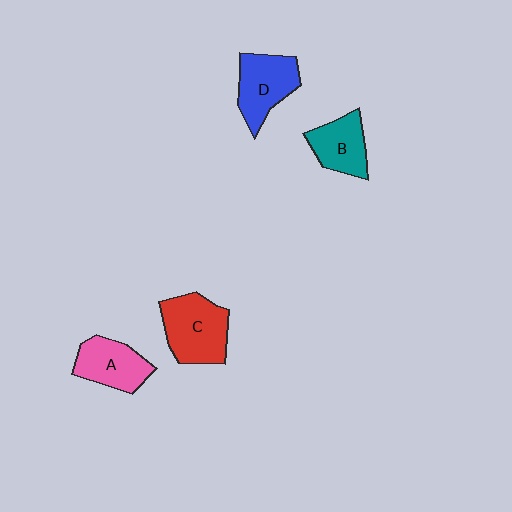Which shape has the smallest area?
Shape B (teal).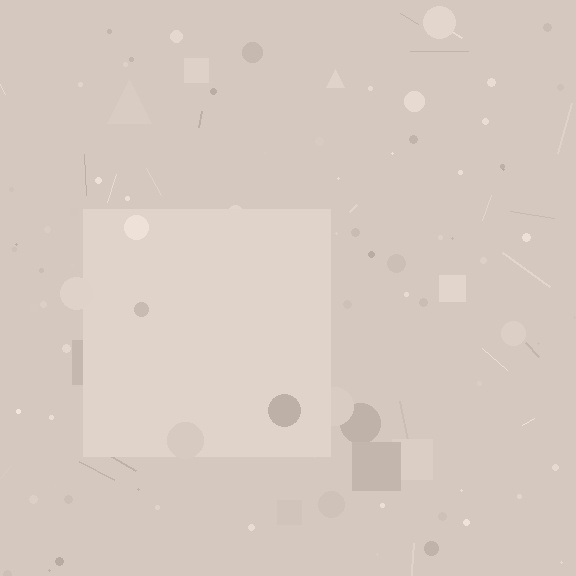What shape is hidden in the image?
A square is hidden in the image.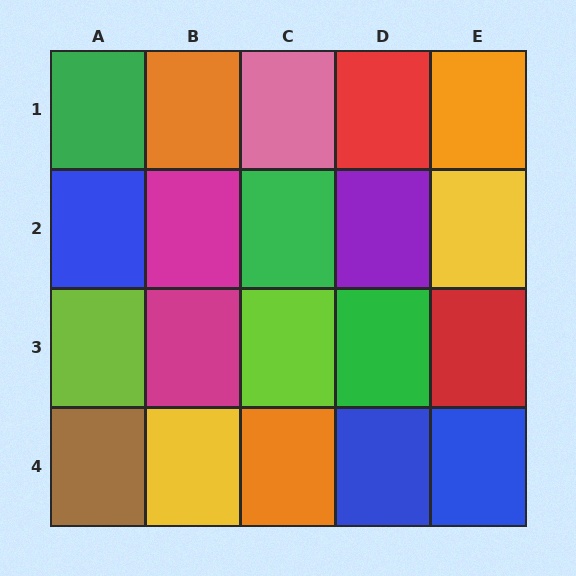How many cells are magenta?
2 cells are magenta.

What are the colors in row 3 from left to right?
Lime, magenta, lime, green, red.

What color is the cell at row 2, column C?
Green.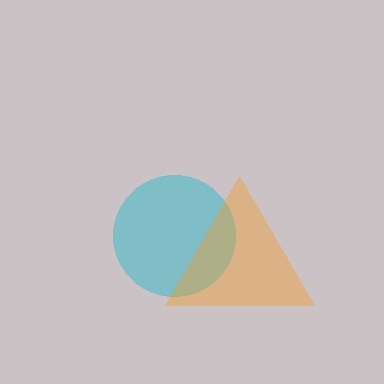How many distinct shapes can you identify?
There are 2 distinct shapes: a cyan circle, an orange triangle.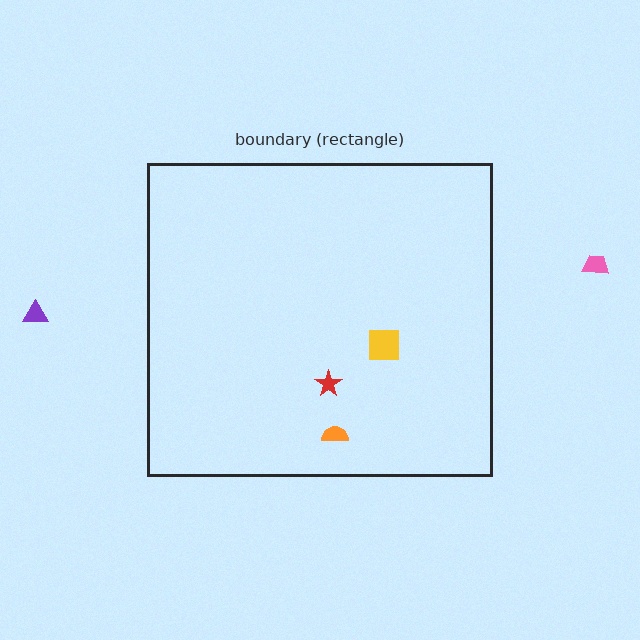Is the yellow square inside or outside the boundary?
Inside.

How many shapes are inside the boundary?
3 inside, 2 outside.